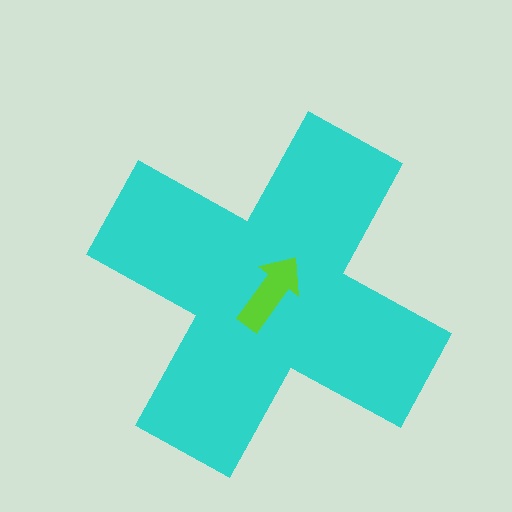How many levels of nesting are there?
2.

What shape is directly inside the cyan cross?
The lime arrow.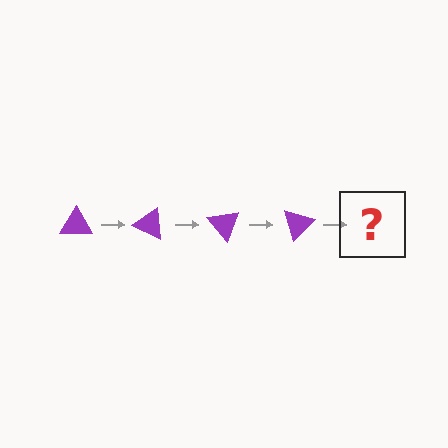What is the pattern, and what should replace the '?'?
The pattern is that the triangle rotates 25 degrees each step. The '?' should be a purple triangle rotated 100 degrees.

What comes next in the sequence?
The next element should be a purple triangle rotated 100 degrees.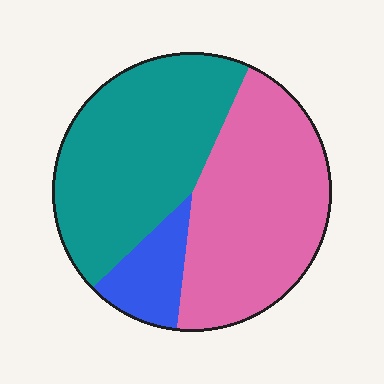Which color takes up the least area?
Blue, at roughly 10%.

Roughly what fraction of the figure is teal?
Teal takes up between a third and a half of the figure.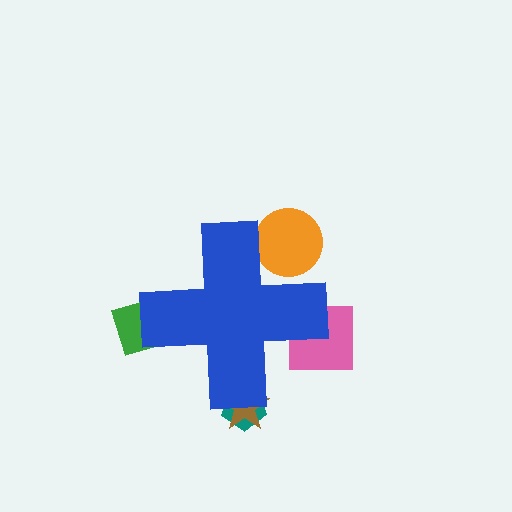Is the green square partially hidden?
Yes, the green square is partially hidden behind the blue cross.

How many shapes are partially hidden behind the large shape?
5 shapes are partially hidden.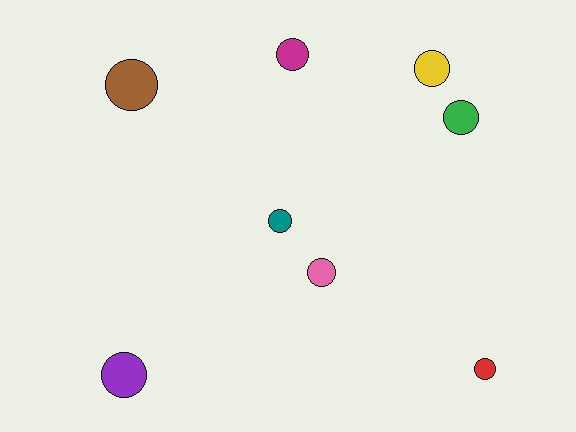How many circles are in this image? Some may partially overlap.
There are 8 circles.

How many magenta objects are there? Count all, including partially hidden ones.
There is 1 magenta object.